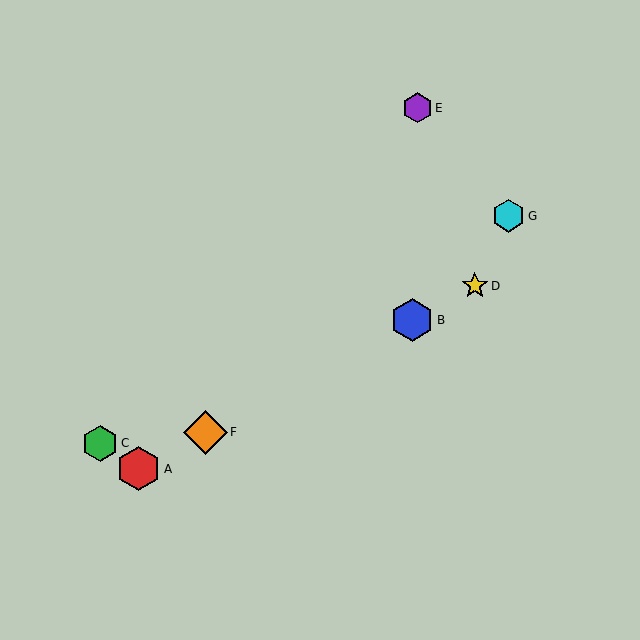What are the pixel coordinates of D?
Object D is at (475, 286).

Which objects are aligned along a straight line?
Objects A, B, D, F are aligned along a straight line.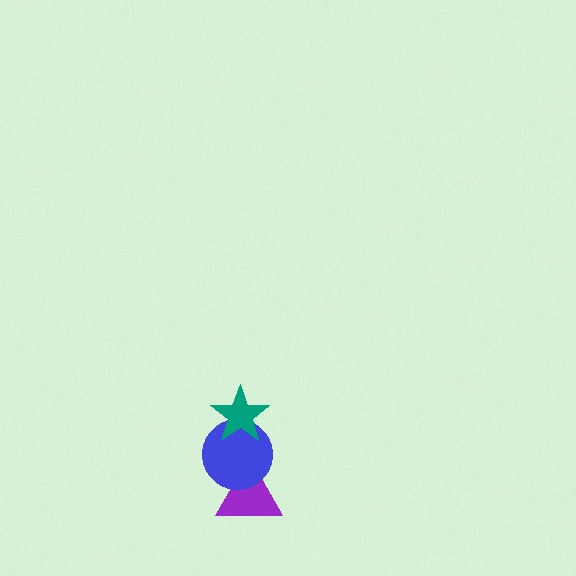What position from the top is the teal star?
The teal star is 1st from the top.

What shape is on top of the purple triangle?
The blue circle is on top of the purple triangle.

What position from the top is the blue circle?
The blue circle is 2nd from the top.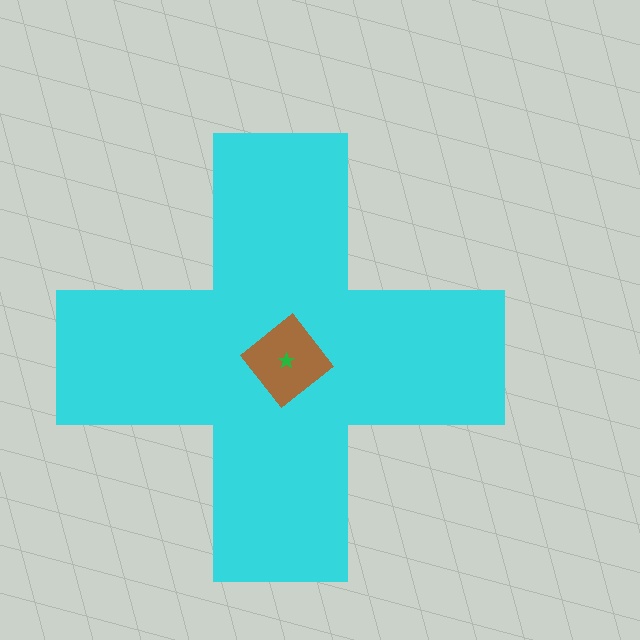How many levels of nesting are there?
3.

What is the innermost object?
The green star.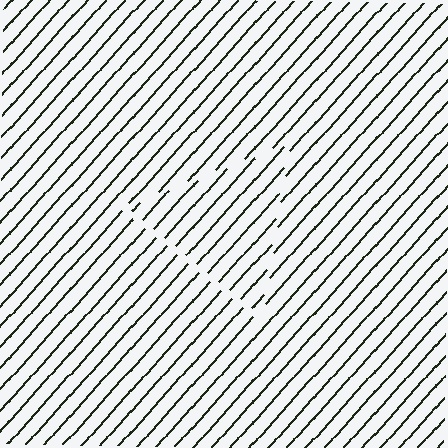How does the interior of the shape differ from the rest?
The interior of the shape contains the same grating, shifted by half a period — the contour is defined by the phase discontinuity where line-ends from the inner and outer gratings abut.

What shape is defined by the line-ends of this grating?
An illusory triangle. The interior of the shape contains the same grating, shifted by half a period — the contour is defined by the phase discontinuity where line-ends from the inner and outer gratings abut.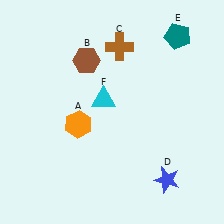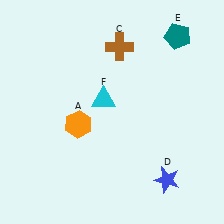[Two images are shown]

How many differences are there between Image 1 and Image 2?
There is 1 difference between the two images.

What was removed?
The brown hexagon (B) was removed in Image 2.